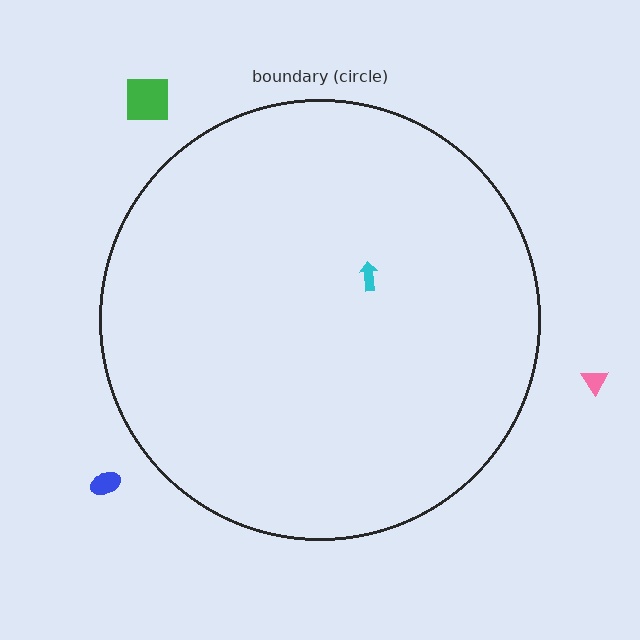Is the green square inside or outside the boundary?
Outside.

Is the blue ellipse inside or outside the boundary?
Outside.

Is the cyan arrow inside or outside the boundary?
Inside.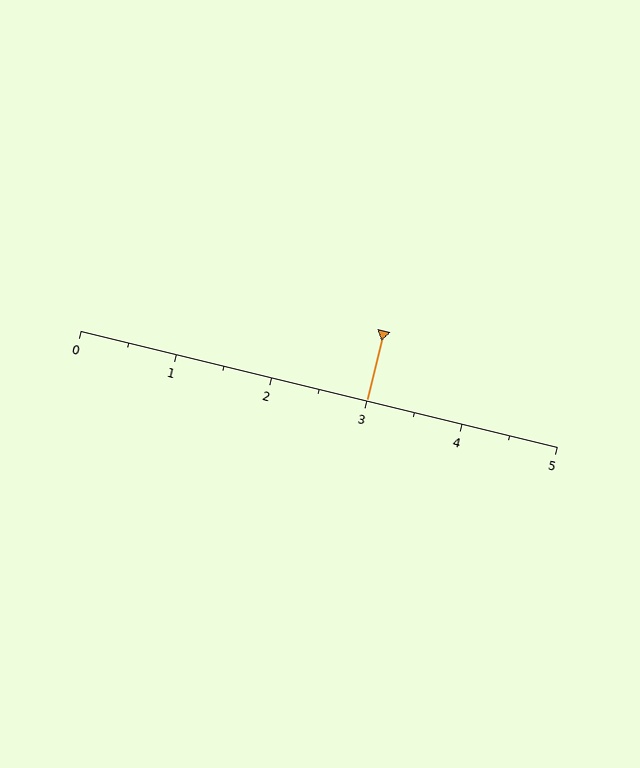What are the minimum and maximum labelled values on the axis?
The axis runs from 0 to 5.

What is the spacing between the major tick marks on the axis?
The major ticks are spaced 1 apart.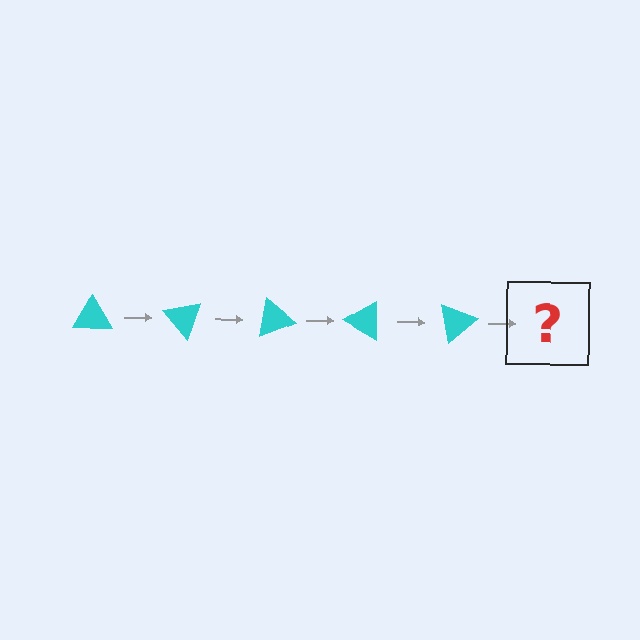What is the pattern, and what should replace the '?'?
The pattern is that the triangle rotates 50 degrees each step. The '?' should be a cyan triangle rotated 250 degrees.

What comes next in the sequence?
The next element should be a cyan triangle rotated 250 degrees.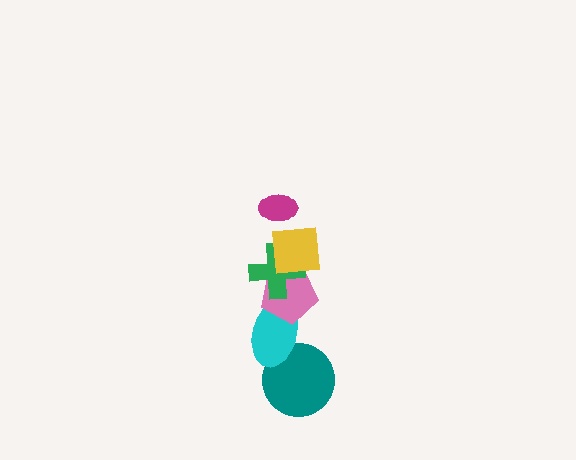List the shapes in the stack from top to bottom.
From top to bottom: the magenta ellipse, the yellow square, the green cross, the pink pentagon, the cyan ellipse, the teal circle.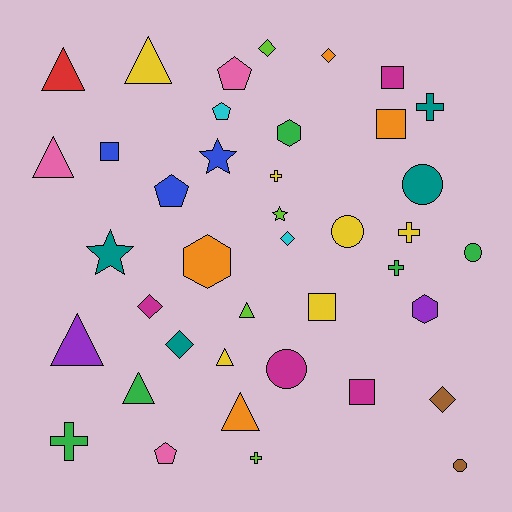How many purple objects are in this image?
There are 2 purple objects.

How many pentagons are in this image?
There are 4 pentagons.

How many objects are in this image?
There are 40 objects.